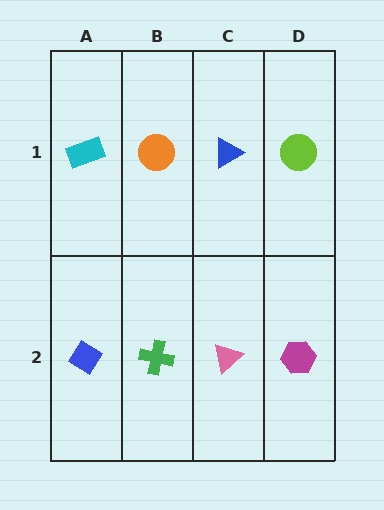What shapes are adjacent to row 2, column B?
An orange circle (row 1, column B), a blue diamond (row 2, column A), a pink triangle (row 2, column C).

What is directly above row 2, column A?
A cyan rectangle.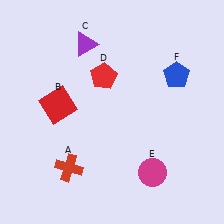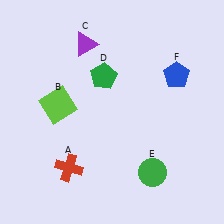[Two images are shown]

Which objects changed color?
B changed from red to lime. D changed from red to green. E changed from magenta to green.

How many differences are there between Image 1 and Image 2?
There are 3 differences between the two images.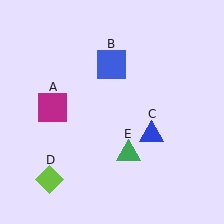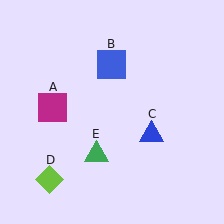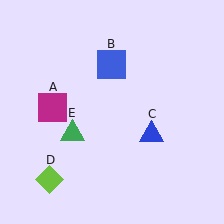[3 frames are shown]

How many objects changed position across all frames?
1 object changed position: green triangle (object E).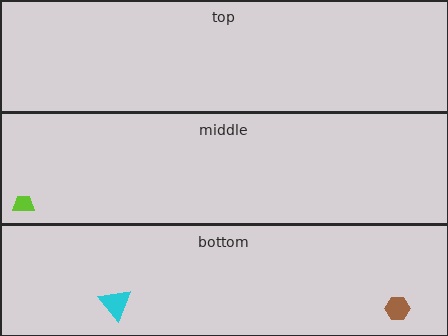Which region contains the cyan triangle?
The bottom region.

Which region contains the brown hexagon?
The bottom region.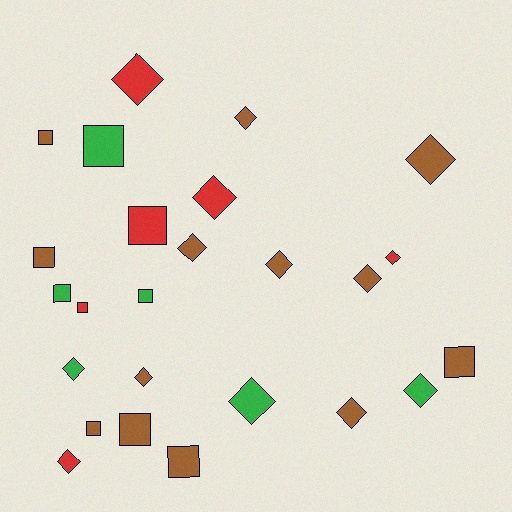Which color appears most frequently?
Brown, with 13 objects.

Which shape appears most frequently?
Diamond, with 14 objects.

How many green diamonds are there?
There are 3 green diamonds.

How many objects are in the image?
There are 25 objects.